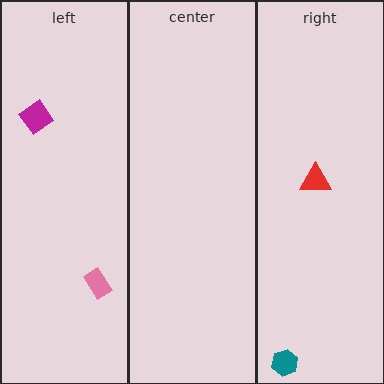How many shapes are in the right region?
2.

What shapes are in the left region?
The magenta diamond, the pink rectangle.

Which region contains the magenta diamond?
The left region.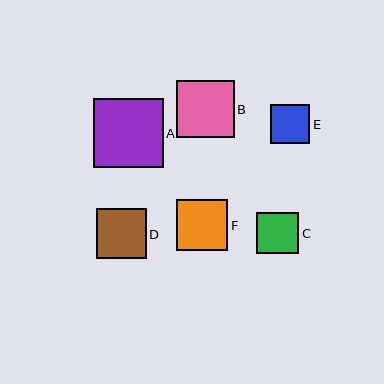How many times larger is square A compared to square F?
Square A is approximately 1.3 times the size of square F.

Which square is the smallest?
Square E is the smallest with a size of approximately 39 pixels.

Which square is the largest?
Square A is the largest with a size of approximately 69 pixels.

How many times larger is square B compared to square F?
Square B is approximately 1.1 times the size of square F.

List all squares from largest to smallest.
From largest to smallest: A, B, F, D, C, E.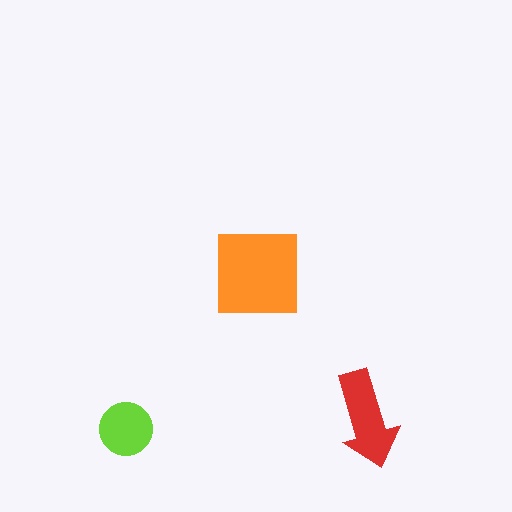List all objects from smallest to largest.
The lime circle, the red arrow, the orange square.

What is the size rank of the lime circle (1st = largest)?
3rd.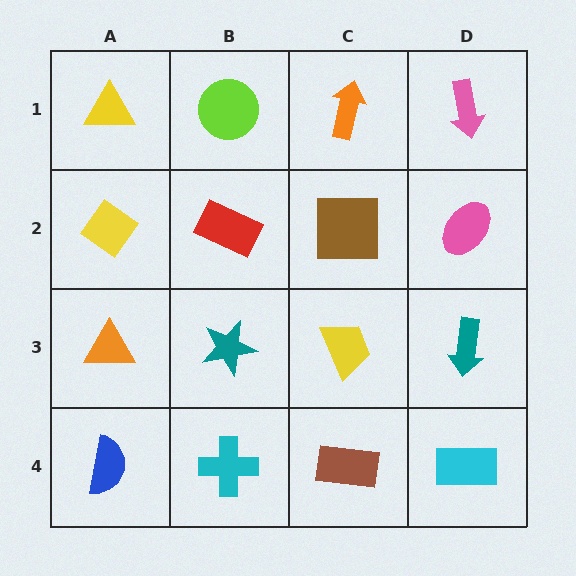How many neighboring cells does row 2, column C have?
4.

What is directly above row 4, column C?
A yellow trapezoid.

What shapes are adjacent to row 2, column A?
A yellow triangle (row 1, column A), an orange triangle (row 3, column A), a red rectangle (row 2, column B).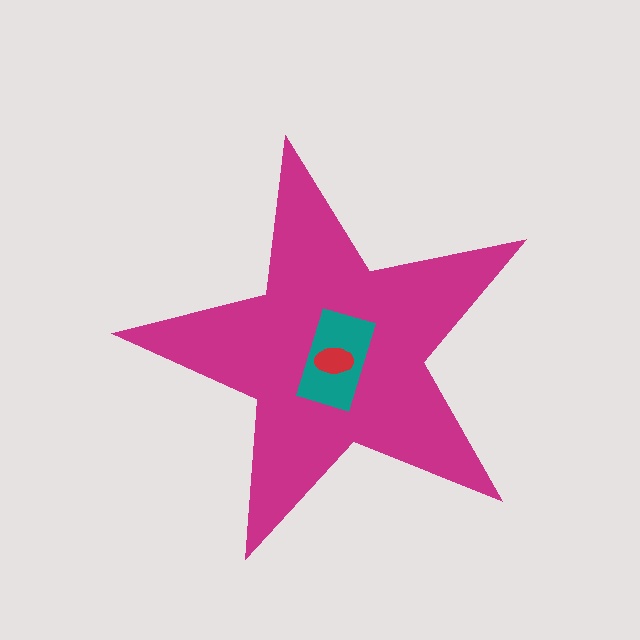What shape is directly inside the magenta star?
The teal rectangle.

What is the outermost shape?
The magenta star.